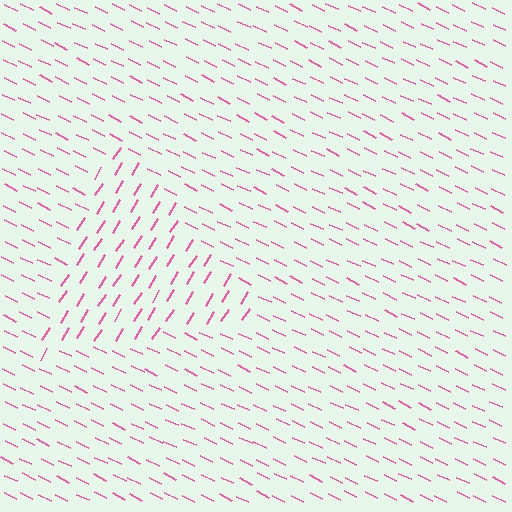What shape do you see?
I see a triangle.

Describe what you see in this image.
The image is filled with small pink line segments. A triangle region in the image has lines oriented differently from the surrounding lines, creating a visible texture boundary.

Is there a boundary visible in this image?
Yes, there is a texture boundary formed by a change in line orientation.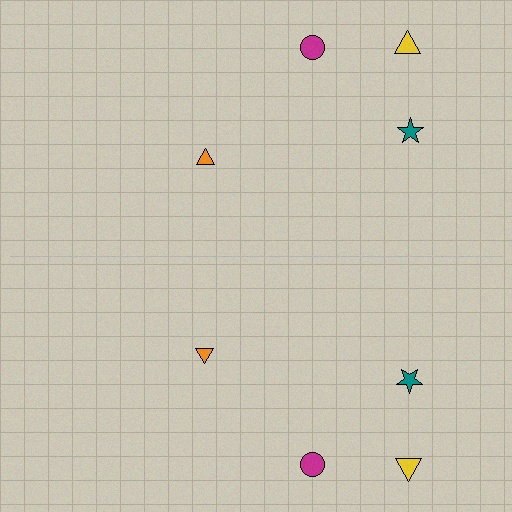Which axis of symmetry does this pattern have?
The pattern has a horizontal axis of symmetry running through the center of the image.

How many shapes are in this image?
There are 8 shapes in this image.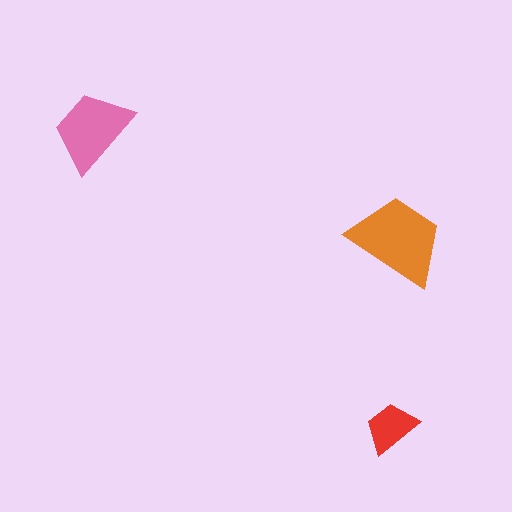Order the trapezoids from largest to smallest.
the orange one, the pink one, the red one.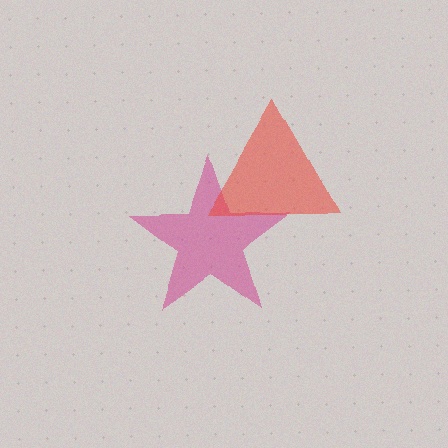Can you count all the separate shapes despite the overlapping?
Yes, there are 2 separate shapes.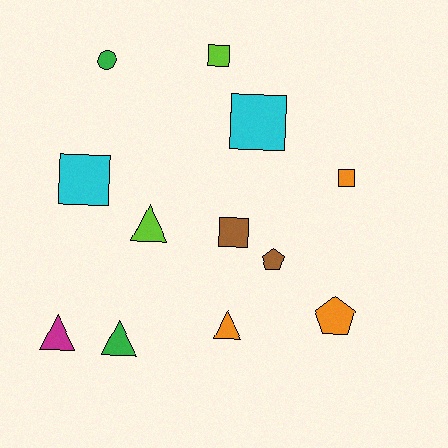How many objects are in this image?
There are 12 objects.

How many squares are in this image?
There are 5 squares.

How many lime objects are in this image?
There are 2 lime objects.